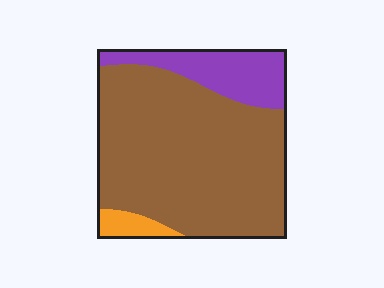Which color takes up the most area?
Brown, at roughly 75%.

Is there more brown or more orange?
Brown.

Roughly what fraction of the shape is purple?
Purple covers around 20% of the shape.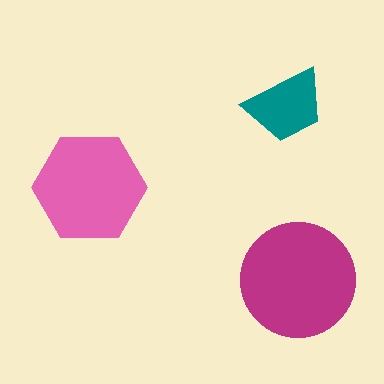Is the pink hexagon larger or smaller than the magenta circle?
Smaller.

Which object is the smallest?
The teal trapezoid.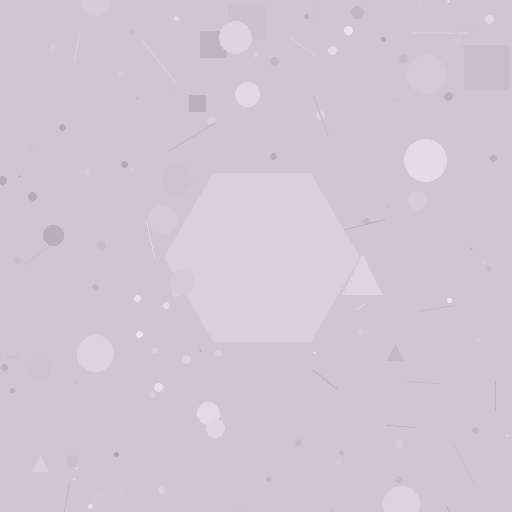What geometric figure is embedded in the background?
A hexagon is embedded in the background.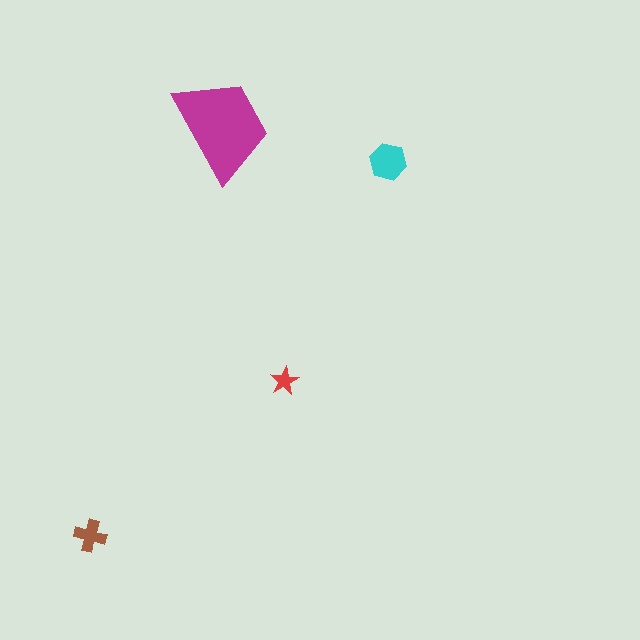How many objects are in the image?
There are 4 objects in the image.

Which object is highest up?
The magenta trapezoid is topmost.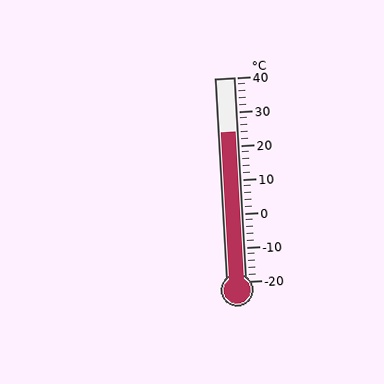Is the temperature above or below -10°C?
The temperature is above -10°C.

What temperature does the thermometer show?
The thermometer shows approximately 24°C.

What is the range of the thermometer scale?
The thermometer scale ranges from -20°C to 40°C.